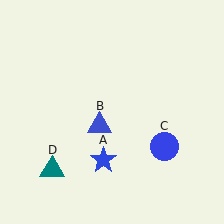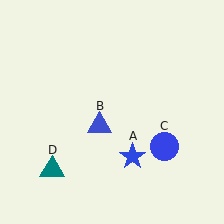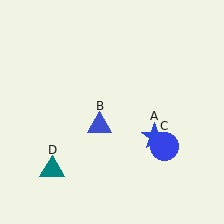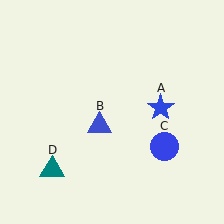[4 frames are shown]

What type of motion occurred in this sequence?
The blue star (object A) rotated counterclockwise around the center of the scene.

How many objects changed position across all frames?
1 object changed position: blue star (object A).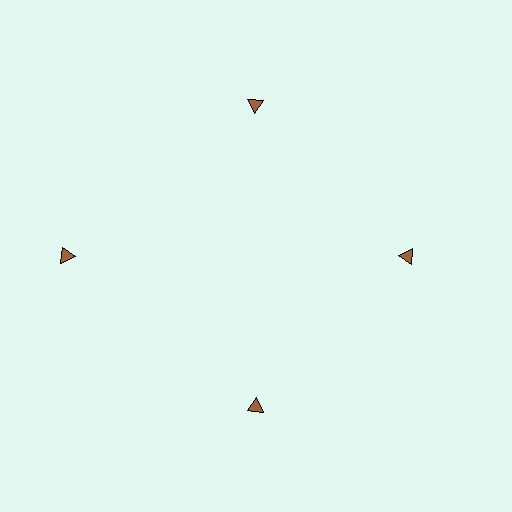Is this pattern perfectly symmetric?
No. The 4 brown triangles are arranged in a ring, but one element near the 9 o'clock position is pushed outward from the center, breaking the 4-fold rotational symmetry.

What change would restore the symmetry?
The symmetry would be restored by moving it inward, back onto the ring so that all 4 triangles sit at equal angles and equal distance from the center.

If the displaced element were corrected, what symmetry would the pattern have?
It would have 4-fold rotational symmetry — the pattern would map onto itself every 90 degrees.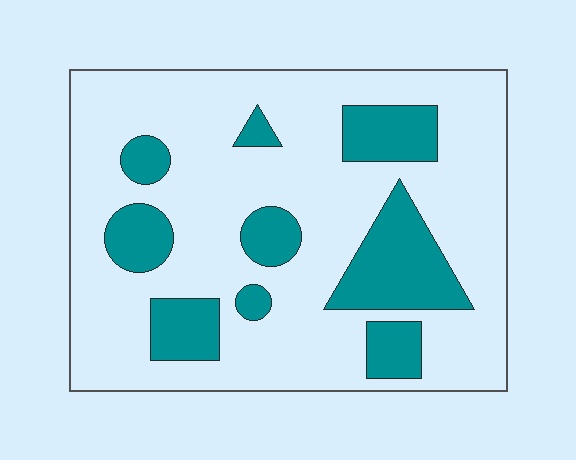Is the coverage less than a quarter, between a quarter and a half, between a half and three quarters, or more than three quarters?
Less than a quarter.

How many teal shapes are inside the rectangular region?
9.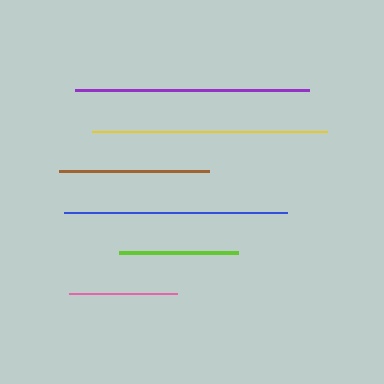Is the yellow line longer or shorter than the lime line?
The yellow line is longer than the lime line.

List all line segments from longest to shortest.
From longest to shortest: yellow, purple, blue, brown, lime, pink.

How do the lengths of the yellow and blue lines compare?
The yellow and blue lines are approximately the same length.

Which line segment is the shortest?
The pink line is the shortest at approximately 108 pixels.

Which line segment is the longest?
The yellow line is the longest at approximately 234 pixels.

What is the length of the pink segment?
The pink segment is approximately 108 pixels long.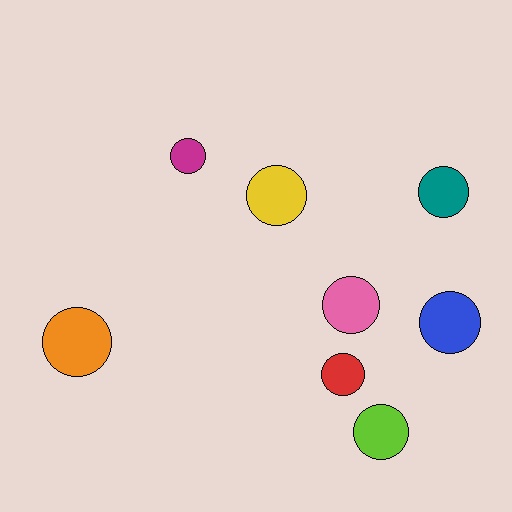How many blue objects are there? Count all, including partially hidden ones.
There is 1 blue object.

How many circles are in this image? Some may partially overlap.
There are 8 circles.